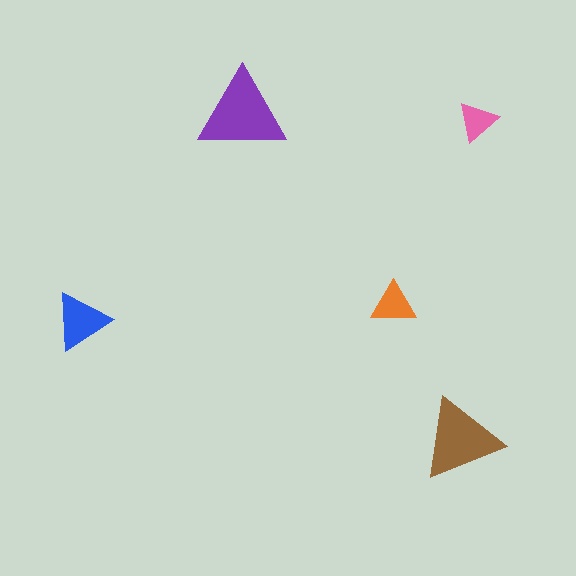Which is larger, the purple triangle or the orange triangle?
The purple one.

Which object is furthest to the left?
The blue triangle is leftmost.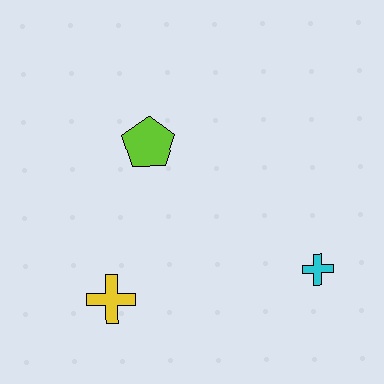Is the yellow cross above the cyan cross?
No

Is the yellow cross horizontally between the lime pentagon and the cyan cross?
No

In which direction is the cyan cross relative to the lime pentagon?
The cyan cross is to the right of the lime pentagon.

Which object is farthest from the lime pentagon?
The cyan cross is farthest from the lime pentagon.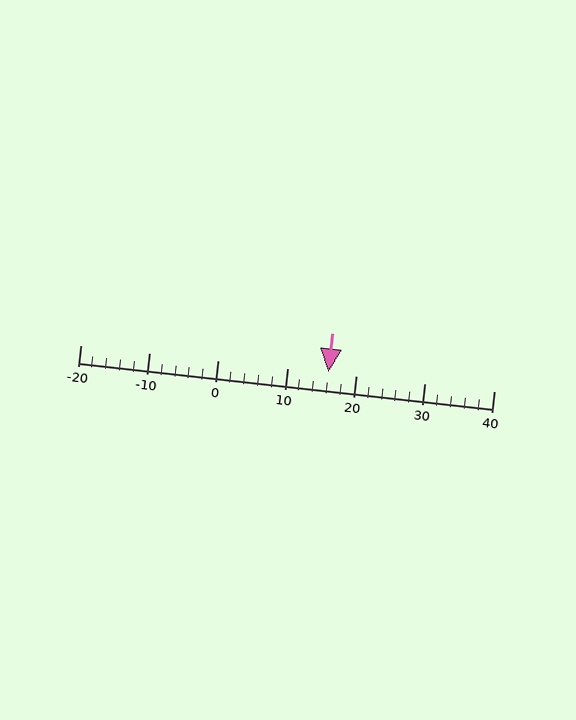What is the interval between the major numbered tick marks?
The major tick marks are spaced 10 units apart.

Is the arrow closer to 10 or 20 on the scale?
The arrow is closer to 20.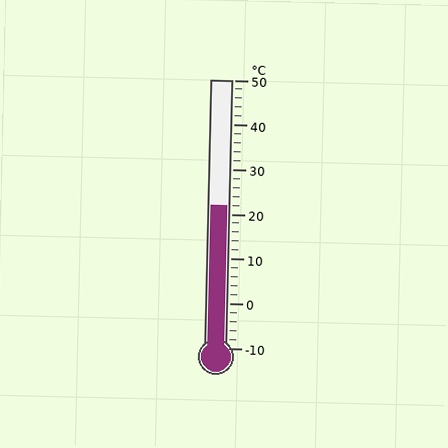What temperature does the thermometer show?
The thermometer shows approximately 22°C.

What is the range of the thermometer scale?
The thermometer scale ranges from -10°C to 50°C.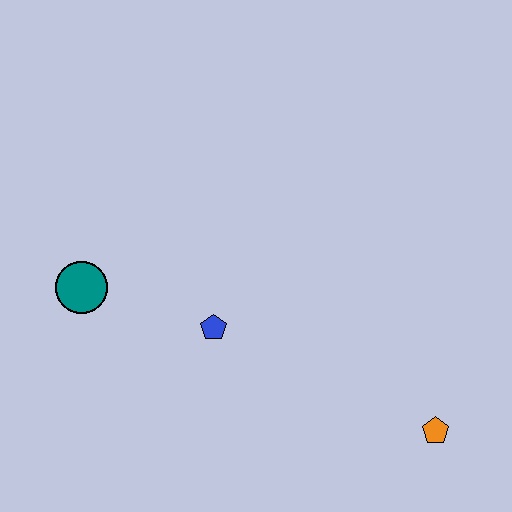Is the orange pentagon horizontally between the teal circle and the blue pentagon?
No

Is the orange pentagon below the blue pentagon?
Yes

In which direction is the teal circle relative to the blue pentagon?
The teal circle is to the left of the blue pentagon.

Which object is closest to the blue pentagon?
The teal circle is closest to the blue pentagon.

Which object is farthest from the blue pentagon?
The orange pentagon is farthest from the blue pentagon.